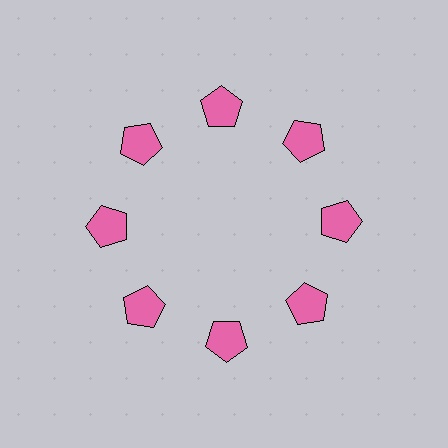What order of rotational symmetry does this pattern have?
This pattern has 8-fold rotational symmetry.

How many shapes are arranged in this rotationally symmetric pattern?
There are 8 shapes, arranged in 8 groups of 1.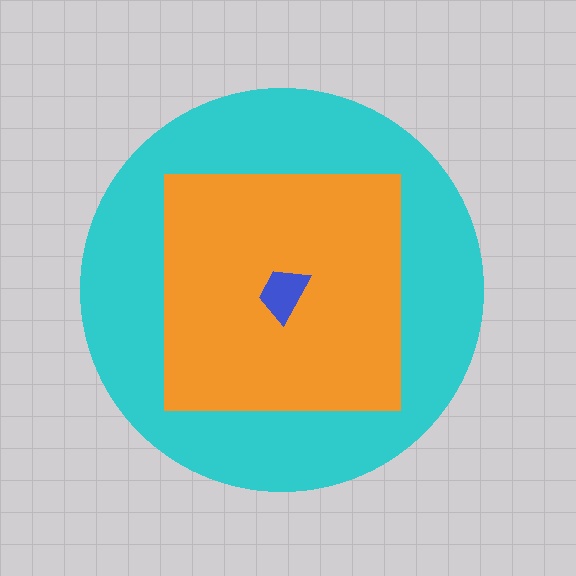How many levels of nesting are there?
3.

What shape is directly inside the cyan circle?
The orange square.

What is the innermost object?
The blue trapezoid.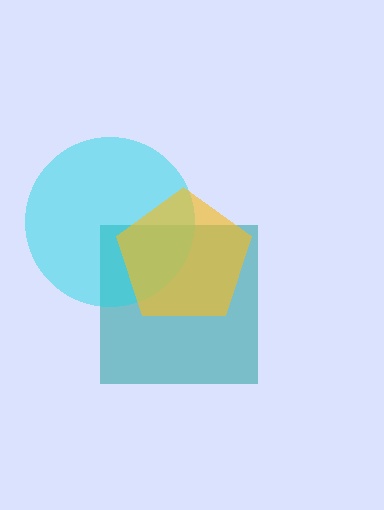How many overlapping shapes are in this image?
There are 3 overlapping shapes in the image.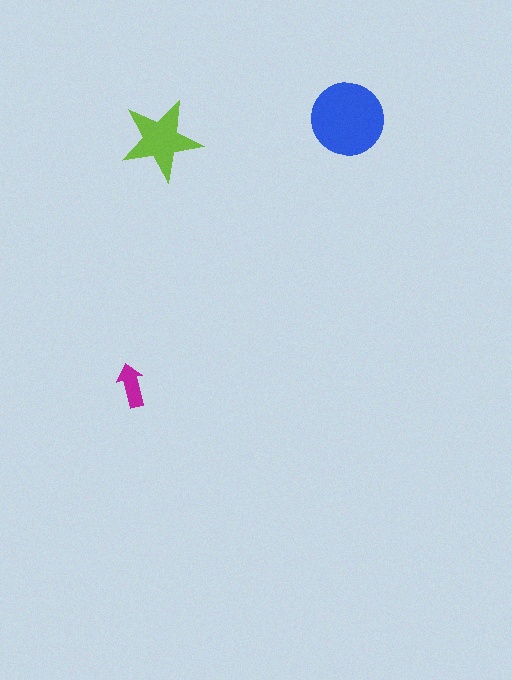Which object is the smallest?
The magenta arrow.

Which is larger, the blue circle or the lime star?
The blue circle.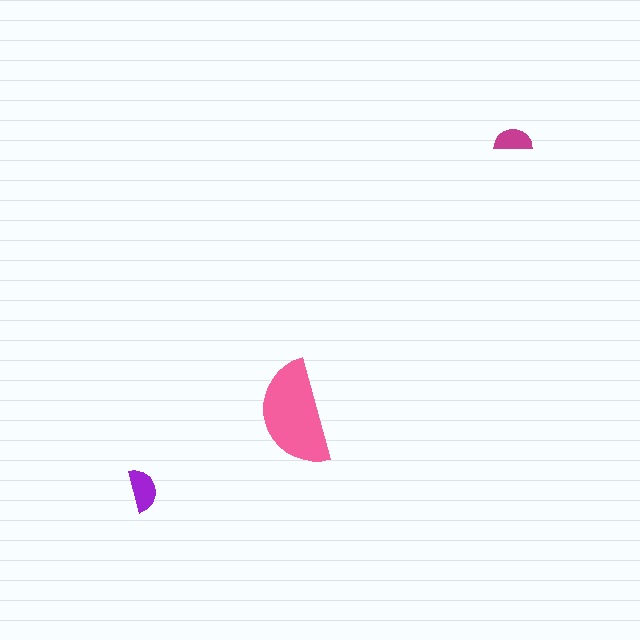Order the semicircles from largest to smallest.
the pink one, the purple one, the magenta one.